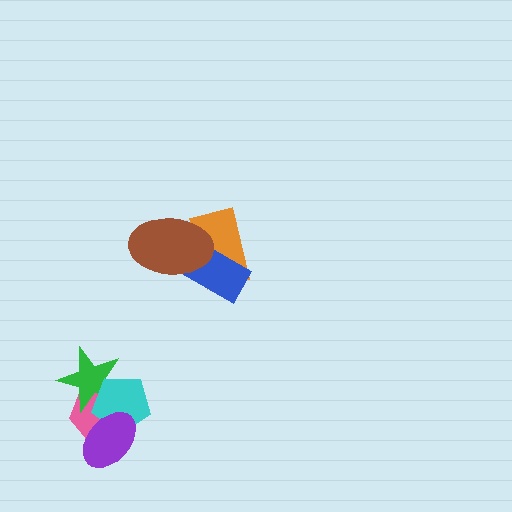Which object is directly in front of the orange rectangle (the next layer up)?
The blue rectangle is directly in front of the orange rectangle.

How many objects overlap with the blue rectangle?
2 objects overlap with the blue rectangle.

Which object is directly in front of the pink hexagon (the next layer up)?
The green star is directly in front of the pink hexagon.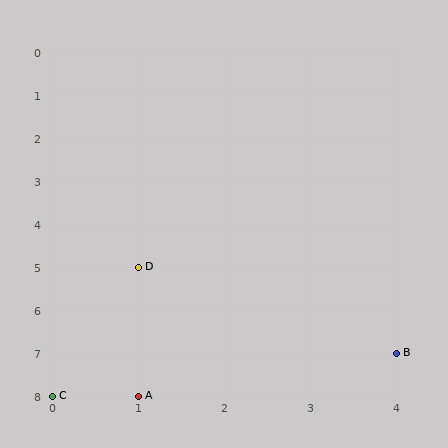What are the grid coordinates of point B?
Point B is at grid coordinates (4, 7).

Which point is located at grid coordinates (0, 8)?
Point C is at (0, 8).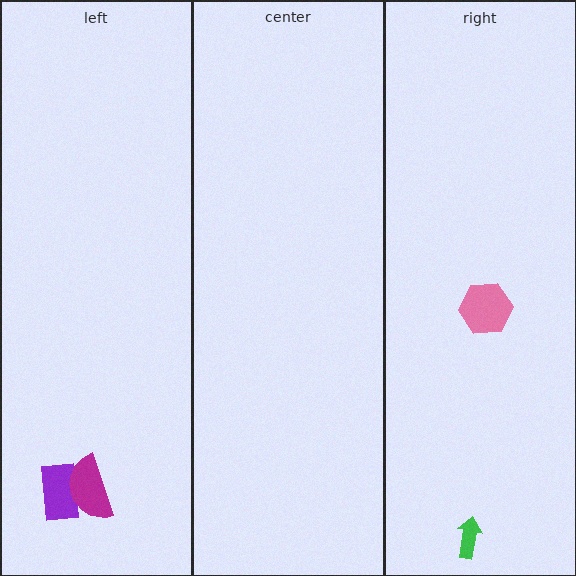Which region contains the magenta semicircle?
The left region.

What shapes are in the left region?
The purple rectangle, the magenta semicircle.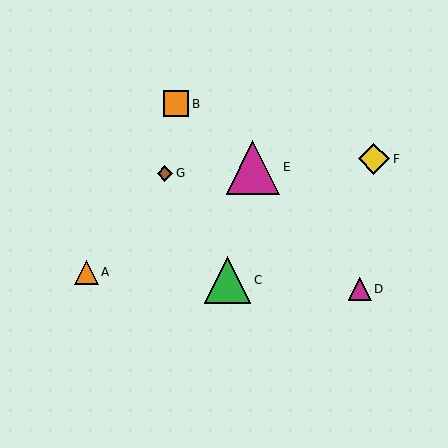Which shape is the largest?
The magenta triangle (labeled E) is the largest.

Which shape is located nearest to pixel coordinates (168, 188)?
The brown diamond (labeled G) at (165, 173) is nearest to that location.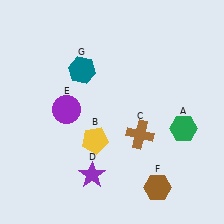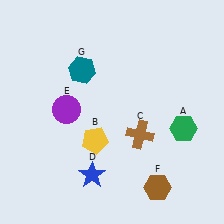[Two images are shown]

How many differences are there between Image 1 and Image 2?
There is 1 difference between the two images.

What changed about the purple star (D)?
In Image 1, D is purple. In Image 2, it changed to blue.